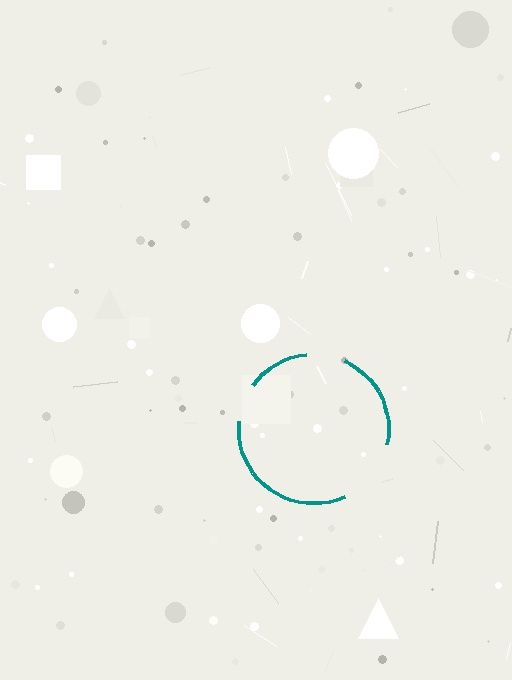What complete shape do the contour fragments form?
The contour fragments form a circle.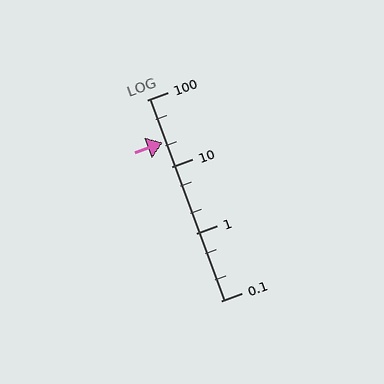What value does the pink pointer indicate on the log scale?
The pointer indicates approximately 23.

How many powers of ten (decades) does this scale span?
The scale spans 3 decades, from 0.1 to 100.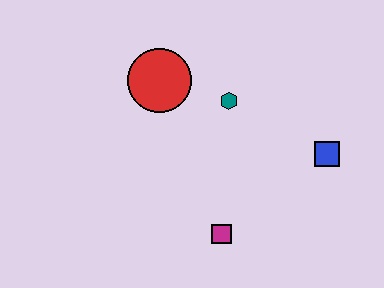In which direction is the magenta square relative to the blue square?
The magenta square is to the left of the blue square.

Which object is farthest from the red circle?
The blue square is farthest from the red circle.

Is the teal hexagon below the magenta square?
No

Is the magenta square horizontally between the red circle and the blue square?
Yes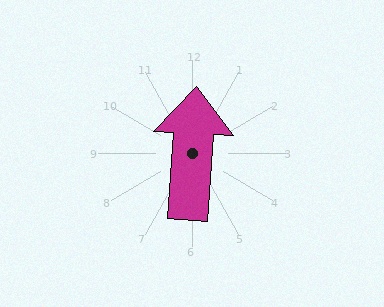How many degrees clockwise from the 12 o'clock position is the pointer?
Approximately 3 degrees.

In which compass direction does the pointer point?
North.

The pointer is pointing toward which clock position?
Roughly 12 o'clock.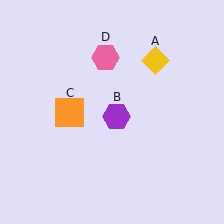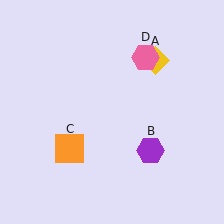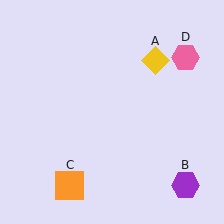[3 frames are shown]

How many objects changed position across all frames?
3 objects changed position: purple hexagon (object B), orange square (object C), pink hexagon (object D).